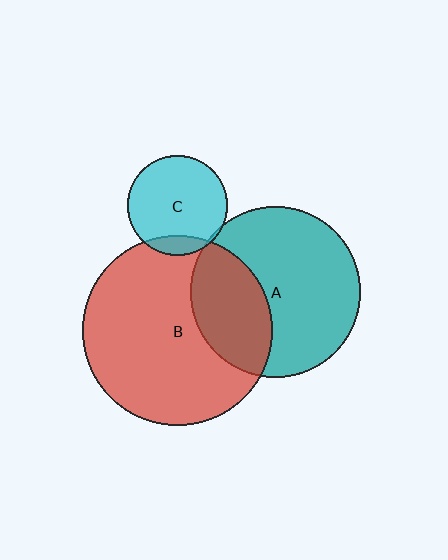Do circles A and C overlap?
Yes.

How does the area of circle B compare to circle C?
Approximately 3.6 times.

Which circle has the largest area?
Circle B (red).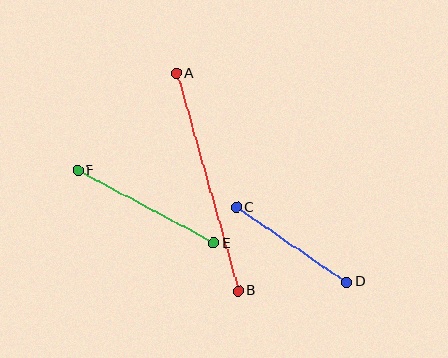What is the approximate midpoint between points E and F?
The midpoint is at approximately (146, 207) pixels.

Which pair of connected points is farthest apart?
Points A and B are farthest apart.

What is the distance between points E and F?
The distance is approximately 154 pixels.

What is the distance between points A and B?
The distance is approximately 226 pixels.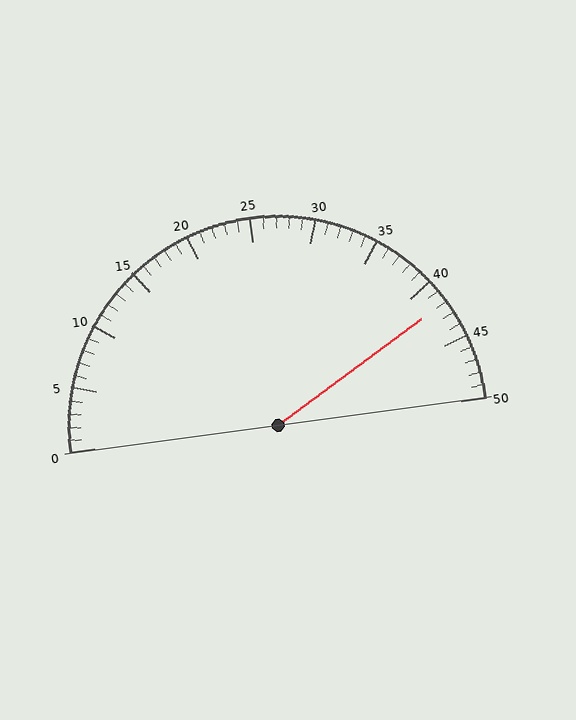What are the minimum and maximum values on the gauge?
The gauge ranges from 0 to 50.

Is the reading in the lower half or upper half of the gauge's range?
The reading is in the upper half of the range (0 to 50).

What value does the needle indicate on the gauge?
The needle indicates approximately 42.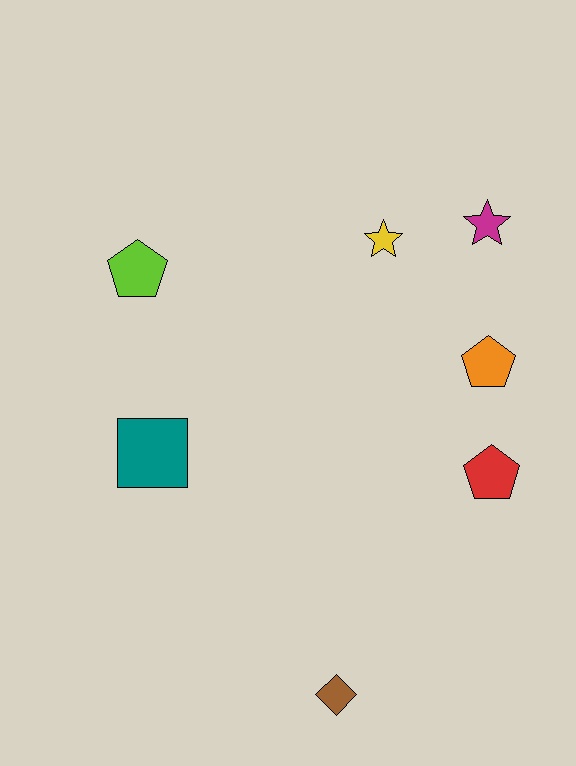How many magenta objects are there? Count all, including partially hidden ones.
There is 1 magenta object.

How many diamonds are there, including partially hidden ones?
There is 1 diamond.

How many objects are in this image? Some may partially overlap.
There are 7 objects.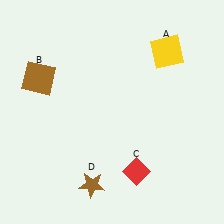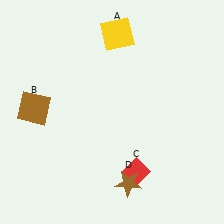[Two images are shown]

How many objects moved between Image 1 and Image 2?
3 objects moved between the two images.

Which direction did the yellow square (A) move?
The yellow square (A) moved left.